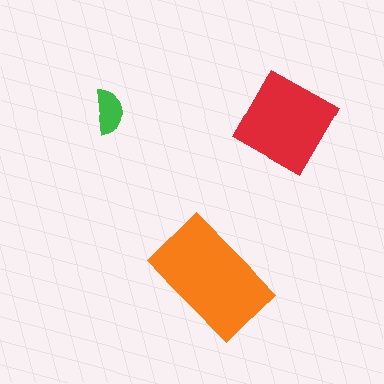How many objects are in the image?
There are 3 objects in the image.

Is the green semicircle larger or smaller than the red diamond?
Smaller.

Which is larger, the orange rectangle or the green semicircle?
The orange rectangle.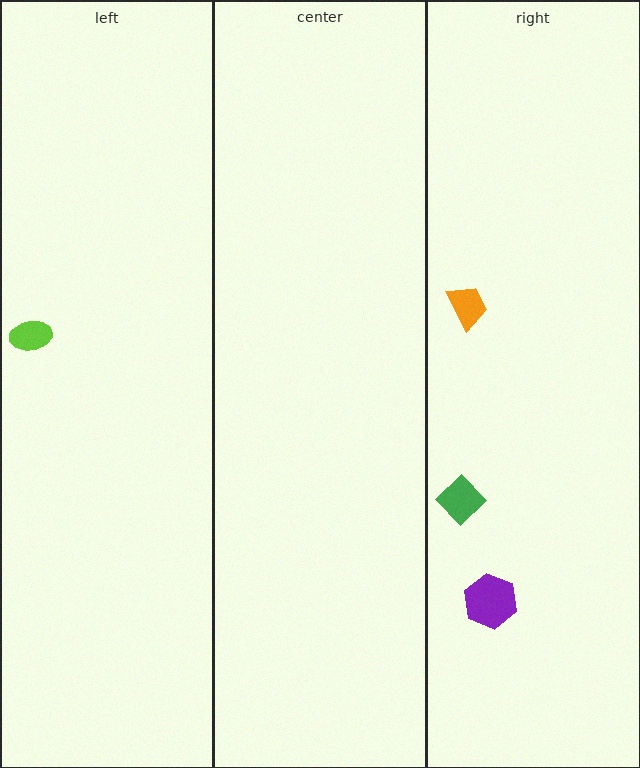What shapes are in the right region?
The green diamond, the orange trapezoid, the purple hexagon.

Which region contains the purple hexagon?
The right region.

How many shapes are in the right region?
3.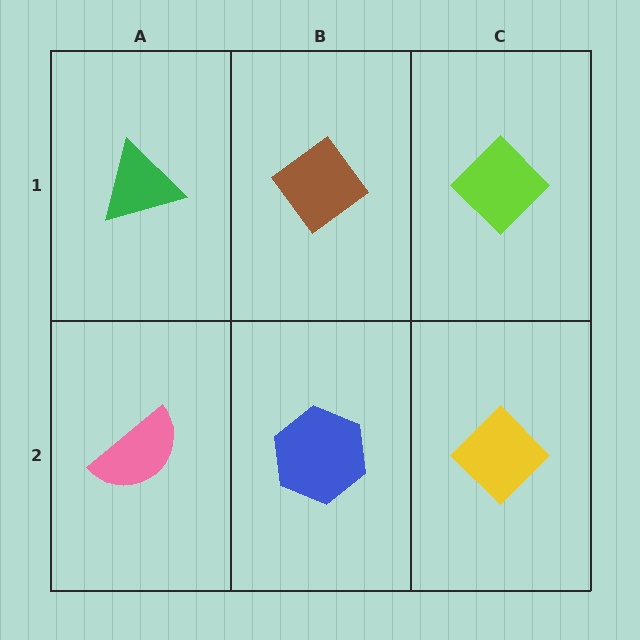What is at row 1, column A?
A green triangle.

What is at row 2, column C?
A yellow diamond.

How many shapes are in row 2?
3 shapes.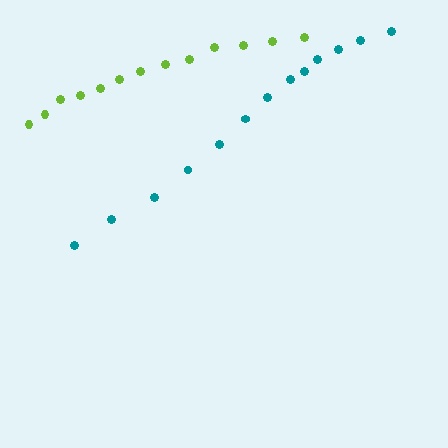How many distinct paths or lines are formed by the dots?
There are 2 distinct paths.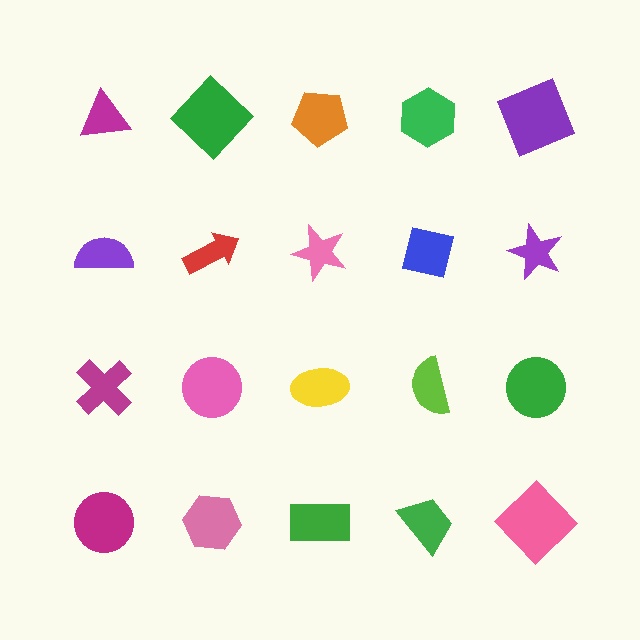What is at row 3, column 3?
A yellow ellipse.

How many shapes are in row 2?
5 shapes.